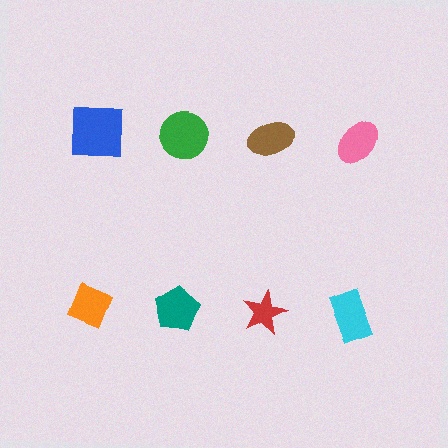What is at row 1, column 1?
A blue square.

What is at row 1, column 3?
A brown ellipse.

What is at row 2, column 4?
A cyan rectangle.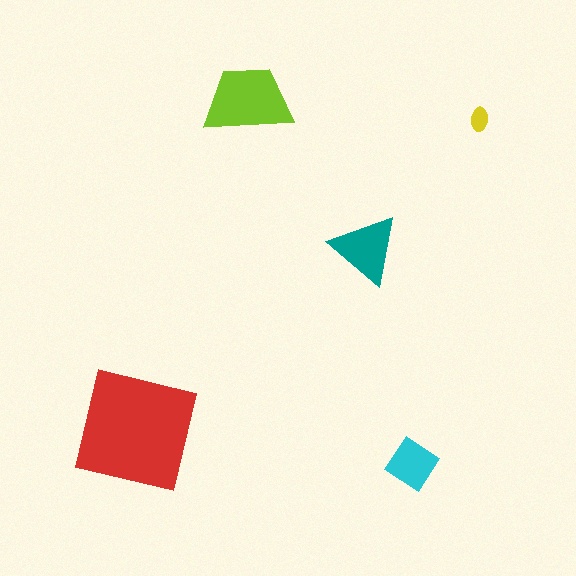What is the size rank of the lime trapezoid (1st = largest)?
2nd.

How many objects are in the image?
There are 5 objects in the image.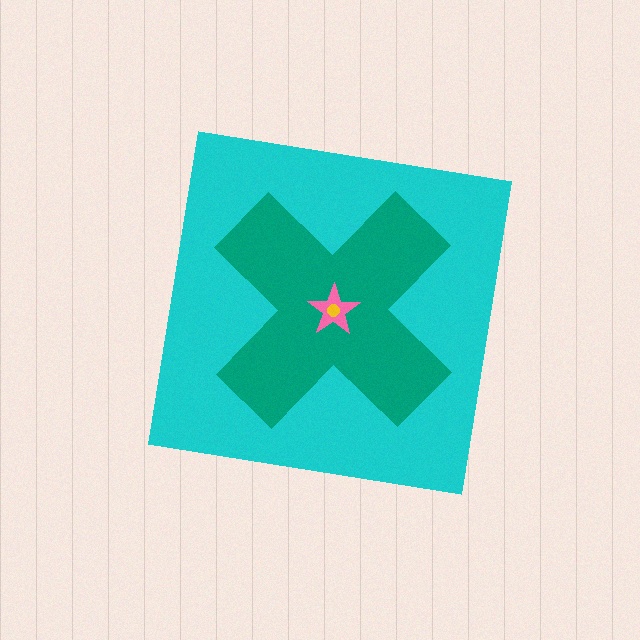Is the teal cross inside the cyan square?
Yes.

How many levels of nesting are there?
4.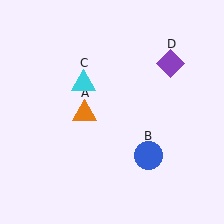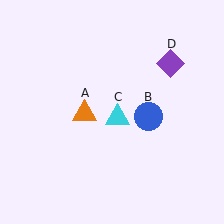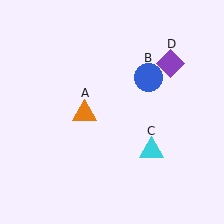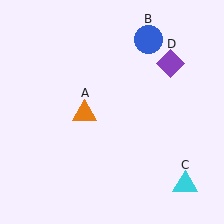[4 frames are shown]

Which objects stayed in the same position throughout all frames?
Orange triangle (object A) and purple diamond (object D) remained stationary.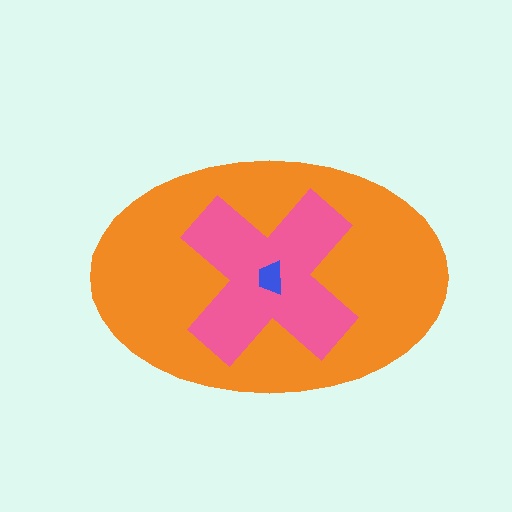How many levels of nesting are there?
3.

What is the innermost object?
The blue trapezoid.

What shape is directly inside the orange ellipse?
The pink cross.